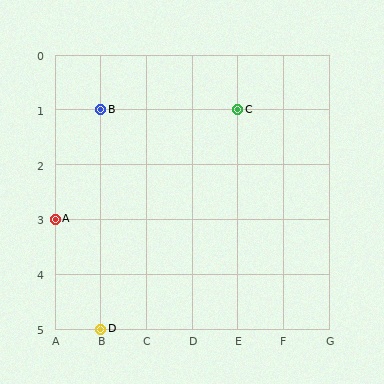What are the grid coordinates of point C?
Point C is at grid coordinates (E, 1).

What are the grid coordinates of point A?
Point A is at grid coordinates (A, 3).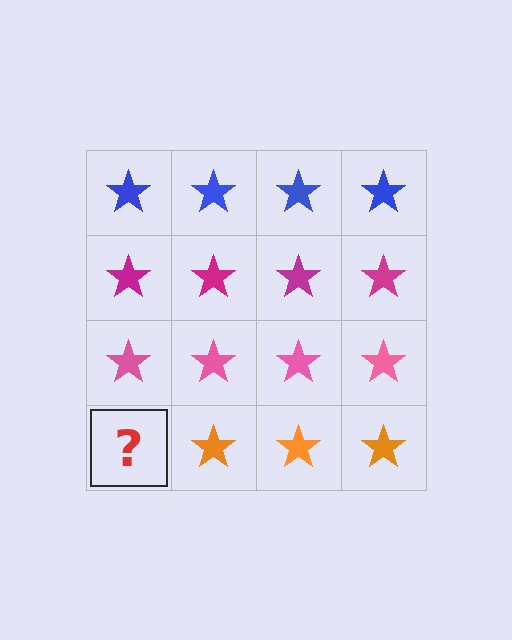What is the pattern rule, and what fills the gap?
The rule is that each row has a consistent color. The gap should be filled with an orange star.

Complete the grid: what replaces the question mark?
The question mark should be replaced with an orange star.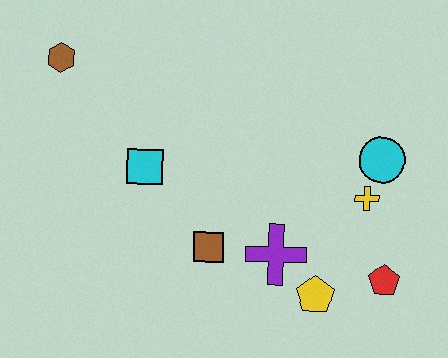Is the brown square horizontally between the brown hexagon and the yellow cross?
Yes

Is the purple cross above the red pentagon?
Yes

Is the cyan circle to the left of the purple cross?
No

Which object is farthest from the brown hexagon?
The red pentagon is farthest from the brown hexagon.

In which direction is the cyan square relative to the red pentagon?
The cyan square is to the left of the red pentagon.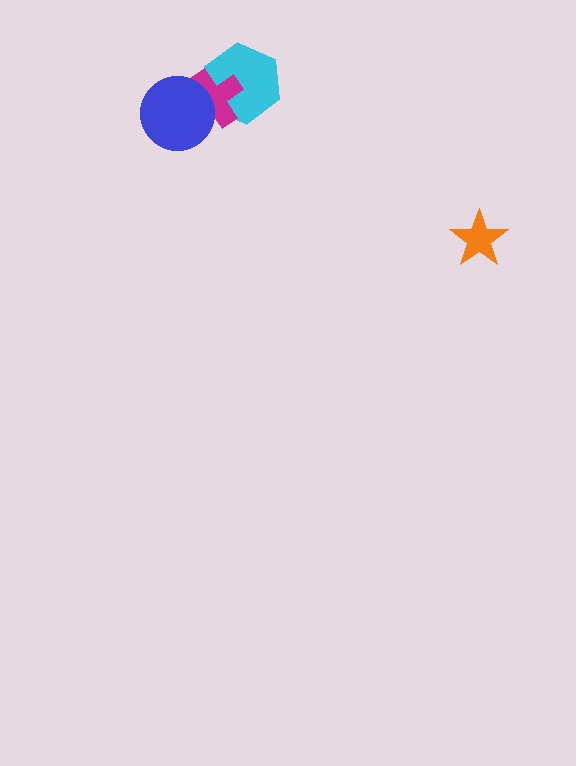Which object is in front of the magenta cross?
The blue circle is in front of the magenta cross.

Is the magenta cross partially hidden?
Yes, it is partially covered by another shape.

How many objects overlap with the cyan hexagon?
1 object overlaps with the cyan hexagon.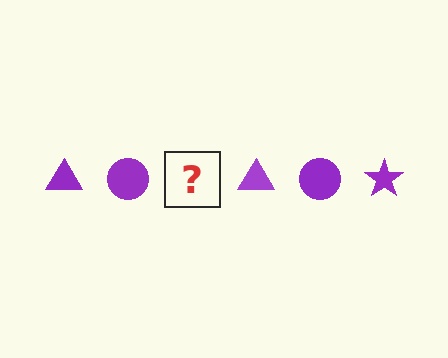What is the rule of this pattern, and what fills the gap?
The rule is that the pattern cycles through triangle, circle, star shapes in purple. The gap should be filled with a purple star.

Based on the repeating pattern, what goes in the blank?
The blank should be a purple star.